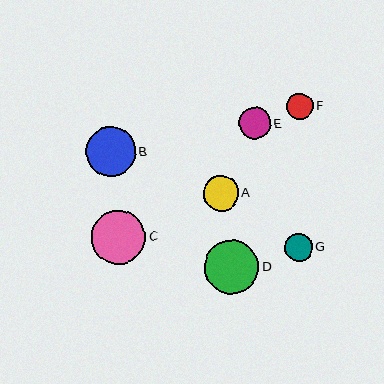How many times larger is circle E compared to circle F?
Circle E is approximately 1.2 times the size of circle F.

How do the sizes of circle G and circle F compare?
Circle G and circle F are approximately the same size.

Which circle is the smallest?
Circle F is the smallest with a size of approximately 27 pixels.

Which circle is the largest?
Circle C is the largest with a size of approximately 54 pixels.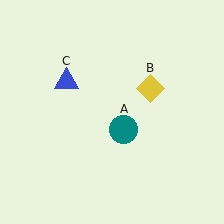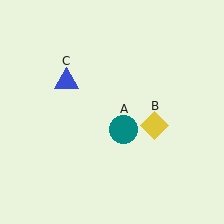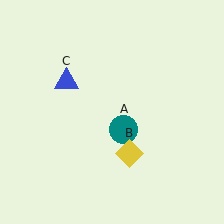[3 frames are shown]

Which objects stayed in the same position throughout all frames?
Teal circle (object A) and blue triangle (object C) remained stationary.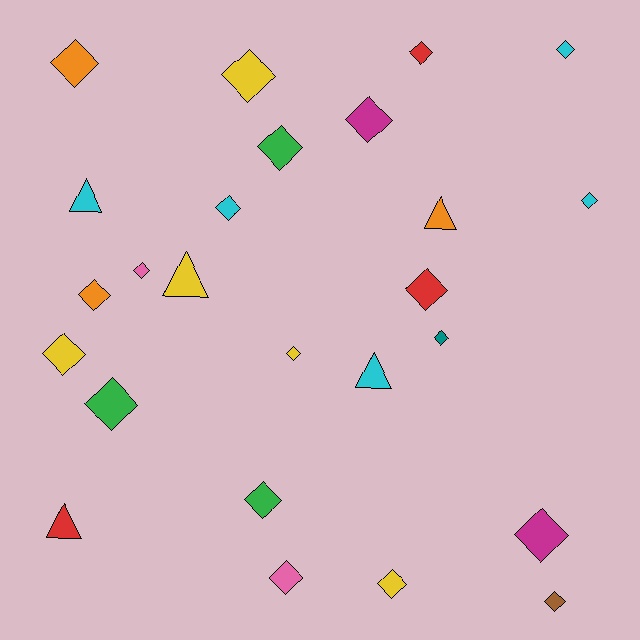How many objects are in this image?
There are 25 objects.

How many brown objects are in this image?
There is 1 brown object.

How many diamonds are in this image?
There are 20 diamonds.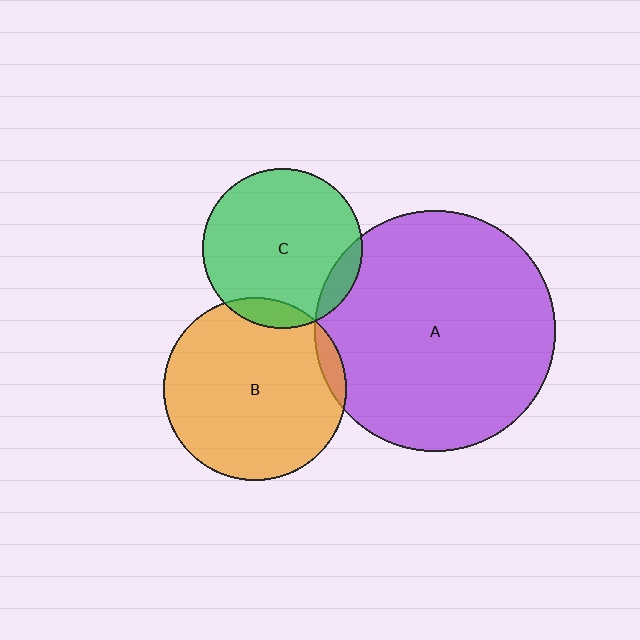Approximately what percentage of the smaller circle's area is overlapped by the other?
Approximately 5%.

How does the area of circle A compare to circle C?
Approximately 2.3 times.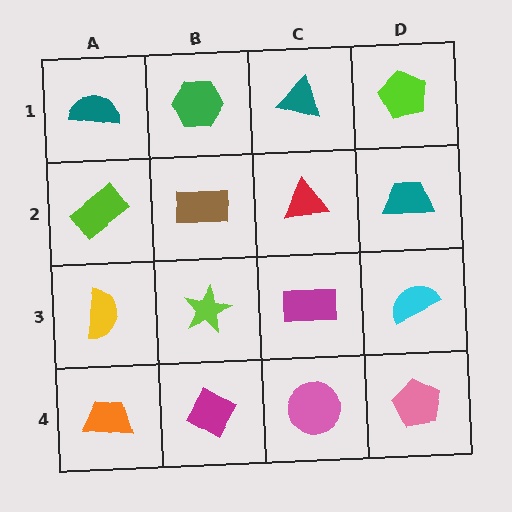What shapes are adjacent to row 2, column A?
A teal semicircle (row 1, column A), a yellow semicircle (row 3, column A), a brown rectangle (row 2, column B).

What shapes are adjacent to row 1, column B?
A brown rectangle (row 2, column B), a teal semicircle (row 1, column A), a teal triangle (row 1, column C).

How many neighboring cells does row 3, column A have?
3.